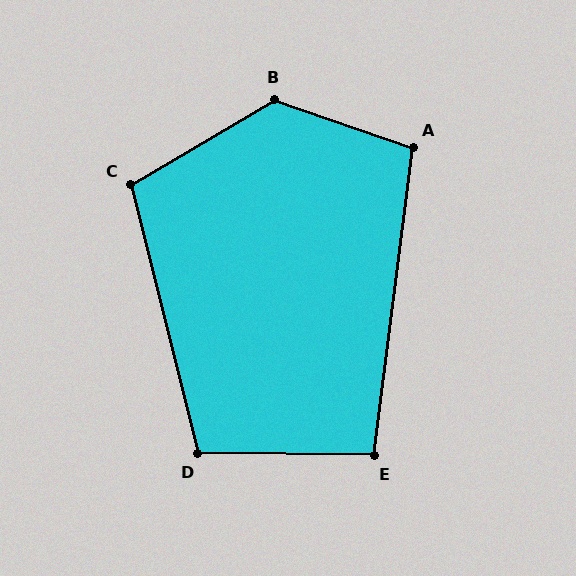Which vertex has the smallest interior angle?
E, at approximately 97 degrees.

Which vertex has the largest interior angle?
B, at approximately 131 degrees.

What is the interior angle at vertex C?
Approximately 106 degrees (obtuse).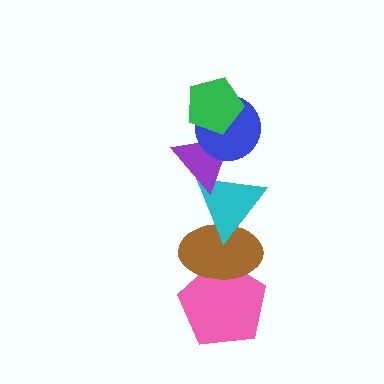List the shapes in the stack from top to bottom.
From top to bottom: the green pentagon, the blue circle, the purple triangle, the cyan triangle, the brown ellipse, the pink pentagon.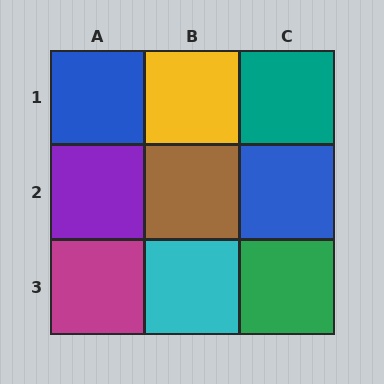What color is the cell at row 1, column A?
Blue.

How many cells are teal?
1 cell is teal.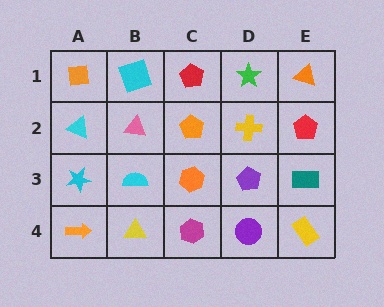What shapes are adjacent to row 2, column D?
A green star (row 1, column D), a purple pentagon (row 3, column D), an orange pentagon (row 2, column C), a red pentagon (row 2, column E).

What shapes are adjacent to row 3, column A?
A cyan triangle (row 2, column A), an orange arrow (row 4, column A), a cyan semicircle (row 3, column B).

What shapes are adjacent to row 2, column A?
An orange square (row 1, column A), a cyan star (row 3, column A), a pink triangle (row 2, column B).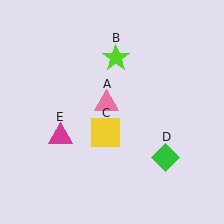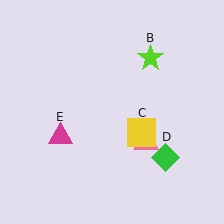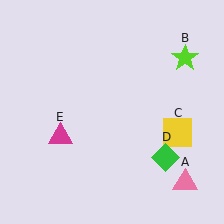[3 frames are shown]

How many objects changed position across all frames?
3 objects changed position: pink triangle (object A), lime star (object B), yellow square (object C).